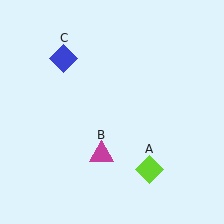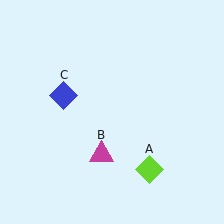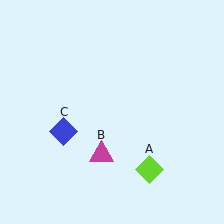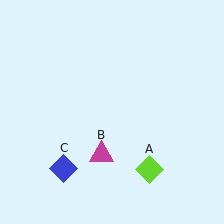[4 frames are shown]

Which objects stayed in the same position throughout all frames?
Lime diamond (object A) and magenta triangle (object B) remained stationary.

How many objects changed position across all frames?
1 object changed position: blue diamond (object C).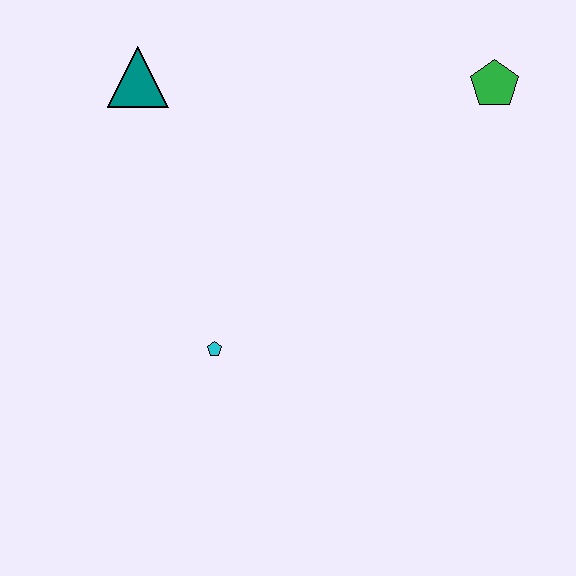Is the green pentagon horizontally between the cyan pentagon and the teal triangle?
No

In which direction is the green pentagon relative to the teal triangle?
The green pentagon is to the right of the teal triangle.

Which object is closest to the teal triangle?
The cyan pentagon is closest to the teal triangle.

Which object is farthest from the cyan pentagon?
The green pentagon is farthest from the cyan pentagon.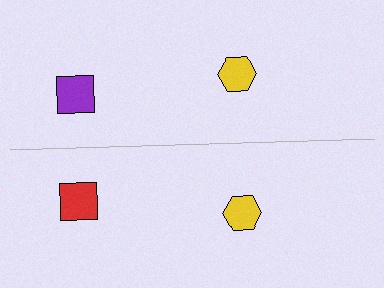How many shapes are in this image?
There are 4 shapes in this image.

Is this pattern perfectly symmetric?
No, the pattern is not perfectly symmetric. The red square on the bottom side breaks the symmetry — its mirror counterpart is purple.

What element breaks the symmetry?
The red square on the bottom side breaks the symmetry — its mirror counterpart is purple.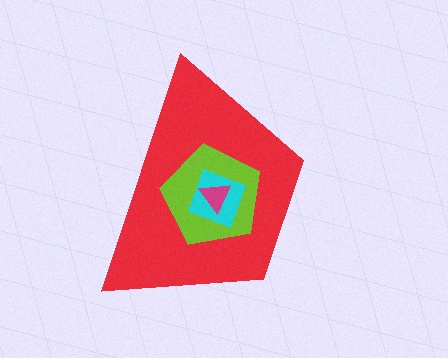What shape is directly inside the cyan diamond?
The magenta triangle.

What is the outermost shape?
The red trapezoid.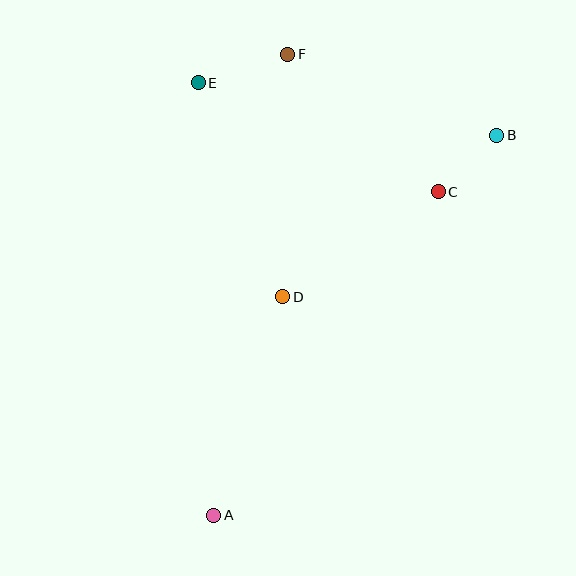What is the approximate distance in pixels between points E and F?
The distance between E and F is approximately 94 pixels.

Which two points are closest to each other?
Points B and C are closest to each other.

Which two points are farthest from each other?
Points A and B are farthest from each other.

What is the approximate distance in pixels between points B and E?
The distance between B and E is approximately 303 pixels.